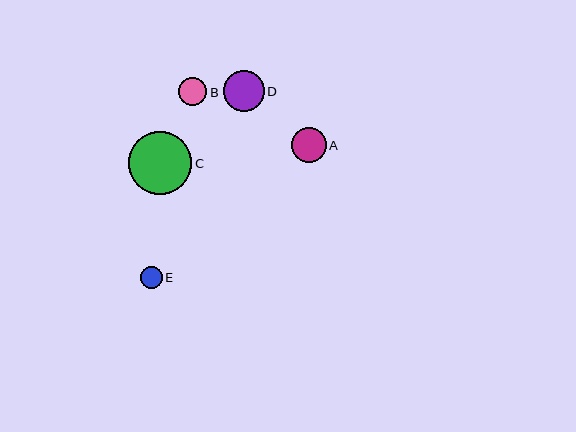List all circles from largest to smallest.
From largest to smallest: C, D, A, B, E.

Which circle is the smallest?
Circle E is the smallest with a size of approximately 22 pixels.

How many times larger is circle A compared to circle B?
Circle A is approximately 1.2 times the size of circle B.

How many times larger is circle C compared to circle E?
Circle C is approximately 2.9 times the size of circle E.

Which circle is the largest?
Circle C is the largest with a size of approximately 63 pixels.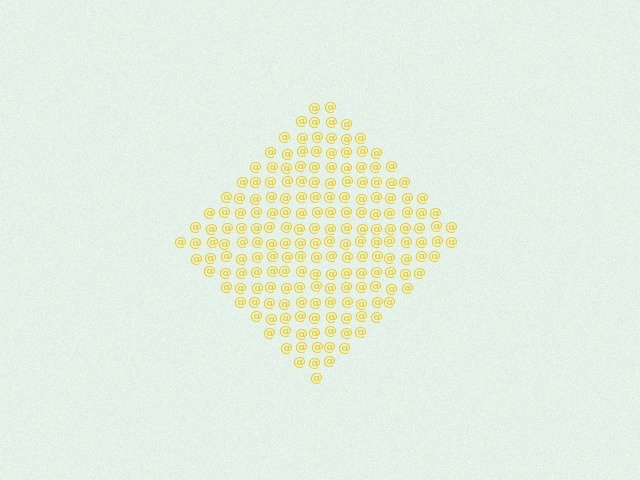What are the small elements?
The small elements are at signs.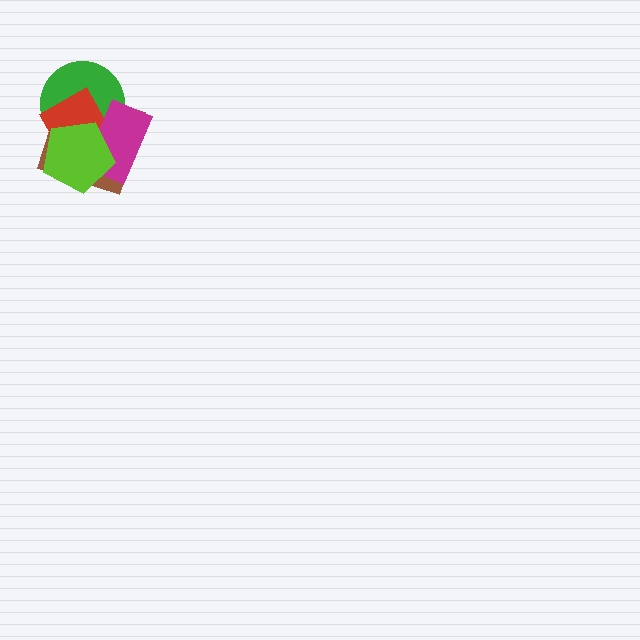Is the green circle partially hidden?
Yes, it is partially covered by another shape.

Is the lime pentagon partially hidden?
No, no other shape covers it.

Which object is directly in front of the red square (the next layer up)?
The magenta rectangle is directly in front of the red square.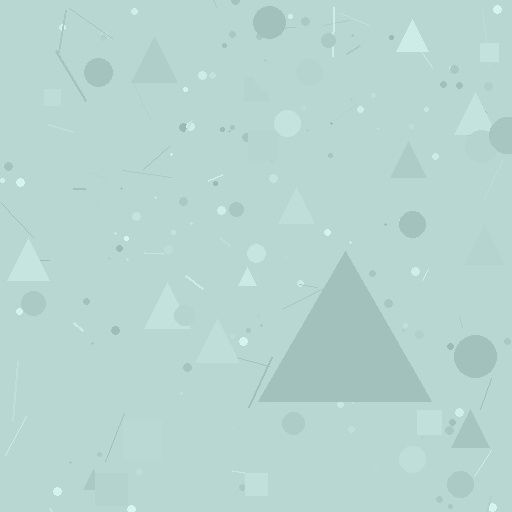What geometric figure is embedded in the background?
A triangle is embedded in the background.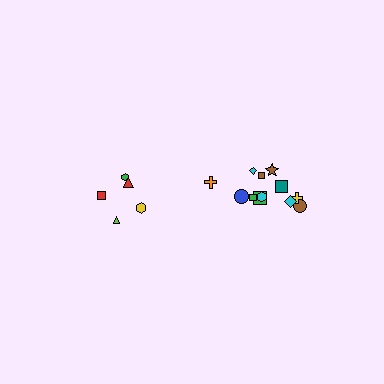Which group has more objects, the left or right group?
The right group.